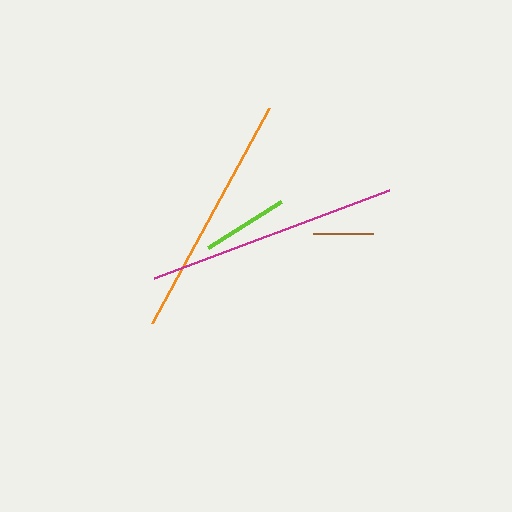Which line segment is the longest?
The magenta line is the longest at approximately 252 pixels.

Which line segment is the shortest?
The brown line is the shortest at approximately 60 pixels.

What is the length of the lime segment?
The lime segment is approximately 86 pixels long.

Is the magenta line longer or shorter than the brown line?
The magenta line is longer than the brown line.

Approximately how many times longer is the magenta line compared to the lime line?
The magenta line is approximately 2.9 times the length of the lime line.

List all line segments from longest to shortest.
From longest to shortest: magenta, orange, lime, brown.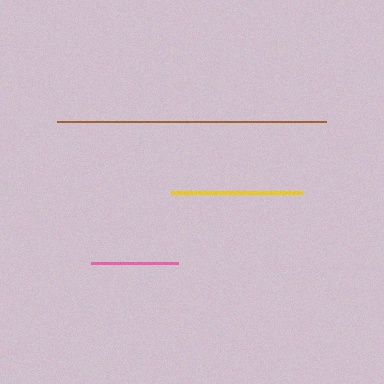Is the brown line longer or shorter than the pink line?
The brown line is longer than the pink line.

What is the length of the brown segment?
The brown segment is approximately 269 pixels long.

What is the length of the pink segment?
The pink segment is approximately 87 pixels long.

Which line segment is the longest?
The brown line is the longest at approximately 269 pixels.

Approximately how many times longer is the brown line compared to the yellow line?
The brown line is approximately 2.1 times the length of the yellow line.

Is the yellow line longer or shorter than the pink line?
The yellow line is longer than the pink line.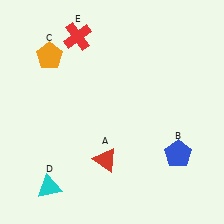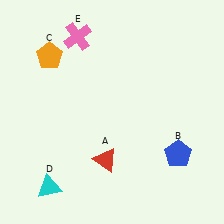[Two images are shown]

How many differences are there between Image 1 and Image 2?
There is 1 difference between the two images.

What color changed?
The cross (E) changed from red in Image 1 to pink in Image 2.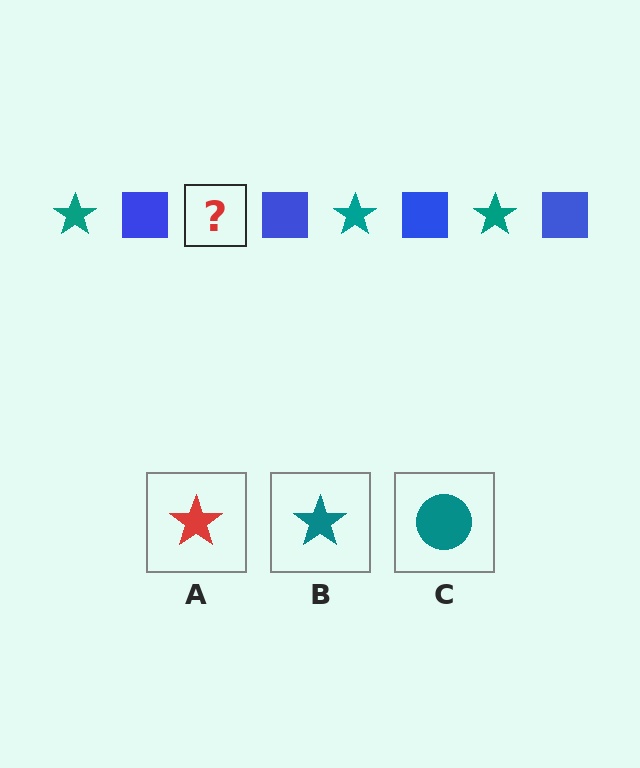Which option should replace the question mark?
Option B.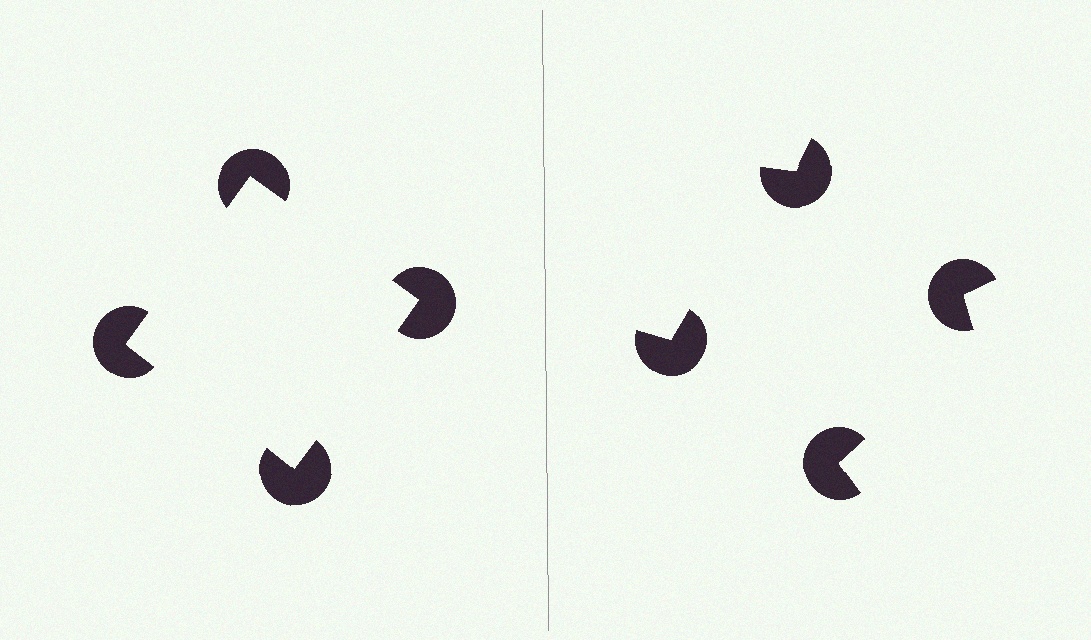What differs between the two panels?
The pac-man discs are positioned identically on both sides; only the wedge orientations differ. On the left they align to a square; on the right they are misaligned.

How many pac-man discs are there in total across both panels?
8 — 4 on each side.